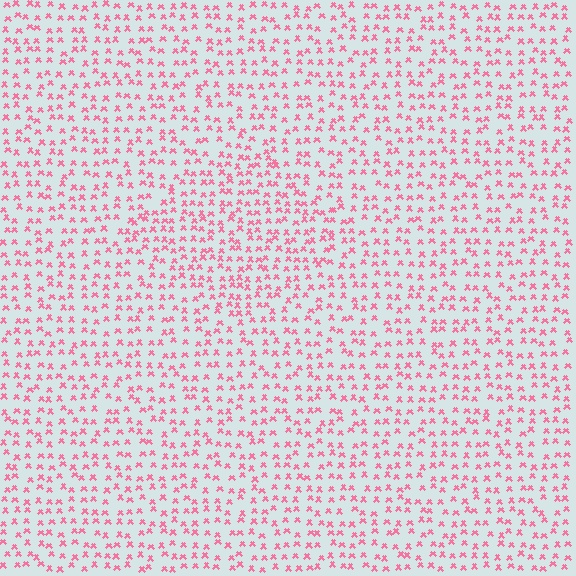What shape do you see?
I see a diamond.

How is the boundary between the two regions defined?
The boundary is defined by a change in element density (approximately 1.4x ratio). All elements are the same color, size, and shape.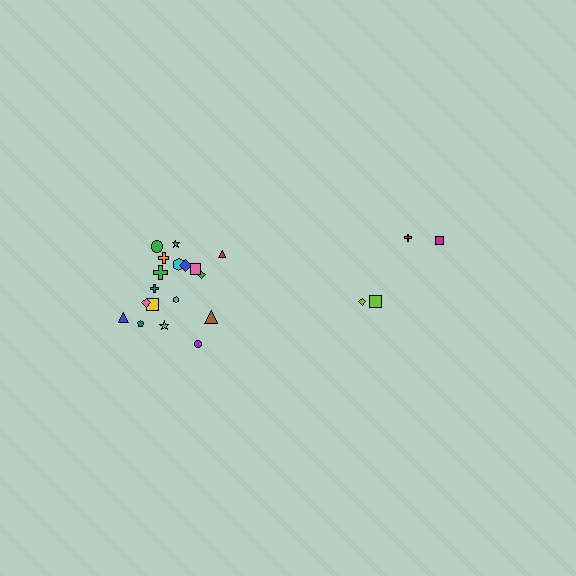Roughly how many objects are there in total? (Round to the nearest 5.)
Roughly 20 objects in total.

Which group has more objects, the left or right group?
The left group.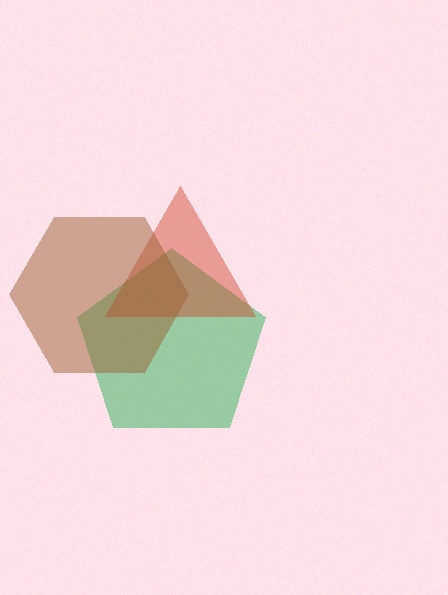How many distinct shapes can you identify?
There are 3 distinct shapes: a green pentagon, a red triangle, a brown hexagon.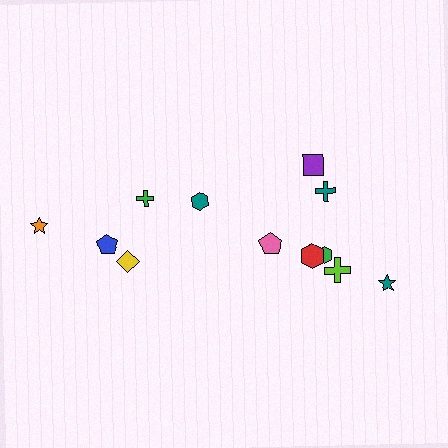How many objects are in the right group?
There are 7 objects.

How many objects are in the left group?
There are 5 objects.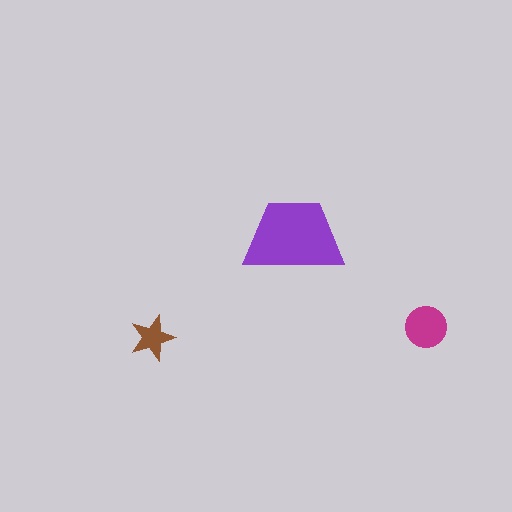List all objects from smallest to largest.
The brown star, the magenta circle, the purple trapezoid.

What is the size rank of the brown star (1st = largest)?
3rd.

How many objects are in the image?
There are 3 objects in the image.